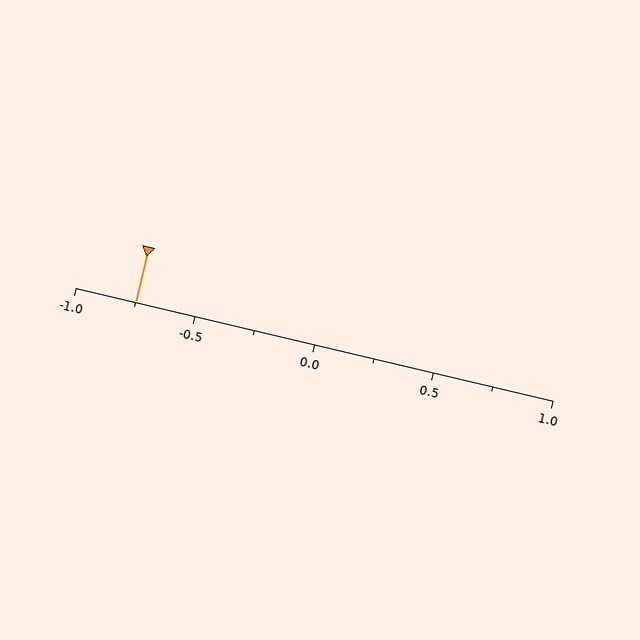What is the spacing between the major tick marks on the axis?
The major ticks are spaced 0.5 apart.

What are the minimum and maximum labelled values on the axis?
The axis runs from -1.0 to 1.0.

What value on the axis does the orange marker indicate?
The marker indicates approximately -0.75.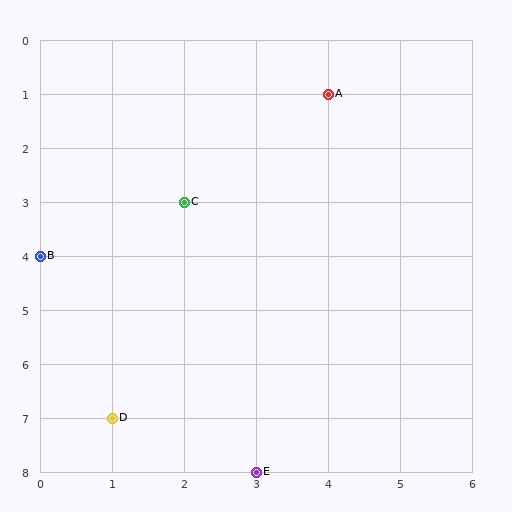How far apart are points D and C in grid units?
Points D and C are 1 column and 4 rows apart (about 4.1 grid units diagonally).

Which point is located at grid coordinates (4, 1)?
Point A is at (4, 1).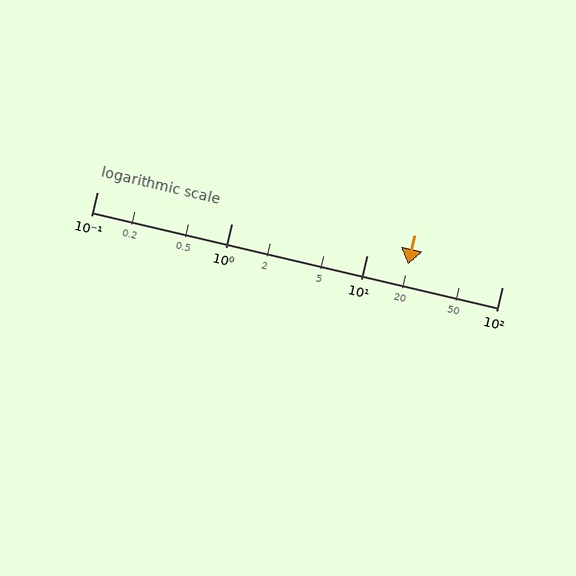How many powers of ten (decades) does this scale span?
The scale spans 3 decades, from 0.1 to 100.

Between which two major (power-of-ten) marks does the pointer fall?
The pointer is between 10 and 100.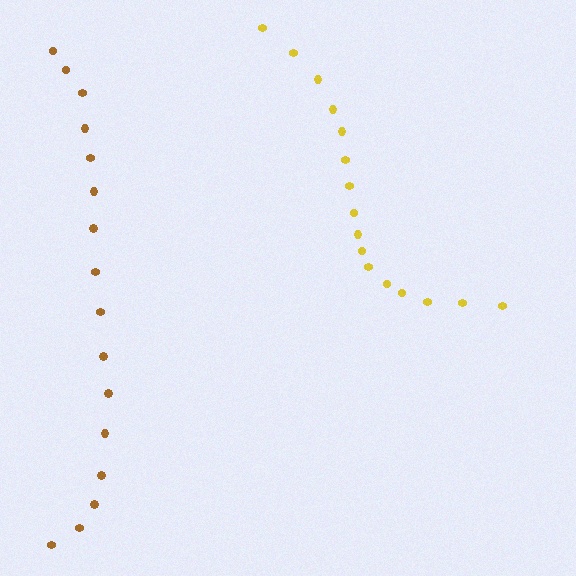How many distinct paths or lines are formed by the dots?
There are 2 distinct paths.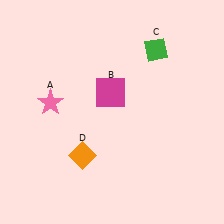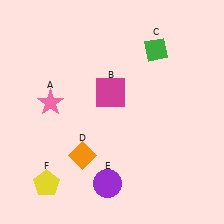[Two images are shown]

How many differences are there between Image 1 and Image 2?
There are 2 differences between the two images.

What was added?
A purple circle (E), a yellow pentagon (F) were added in Image 2.